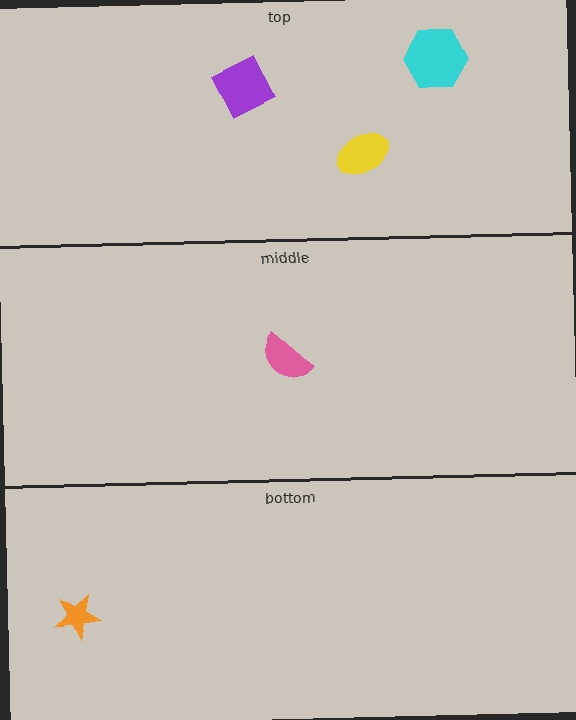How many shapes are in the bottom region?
1.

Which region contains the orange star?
The bottom region.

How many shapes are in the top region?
3.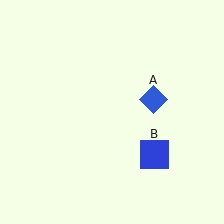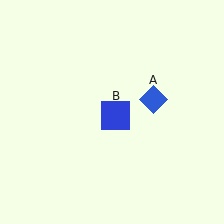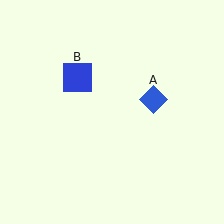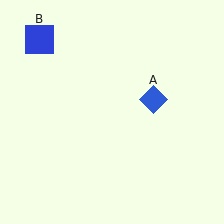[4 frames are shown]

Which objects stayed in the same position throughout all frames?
Blue diamond (object A) remained stationary.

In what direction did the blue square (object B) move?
The blue square (object B) moved up and to the left.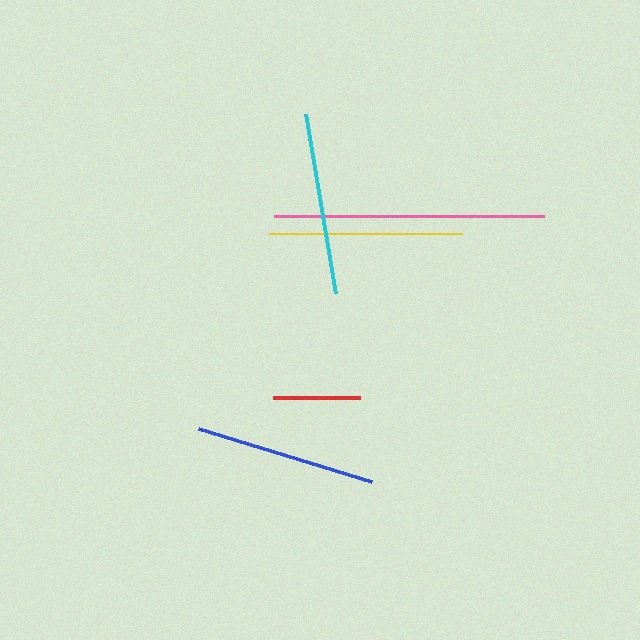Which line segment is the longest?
The pink line is the longest at approximately 271 pixels.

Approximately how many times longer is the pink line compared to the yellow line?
The pink line is approximately 1.4 times the length of the yellow line.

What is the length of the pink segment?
The pink segment is approximately 271 pixels long.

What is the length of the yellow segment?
The yellow segment is approximately 194 pixels long.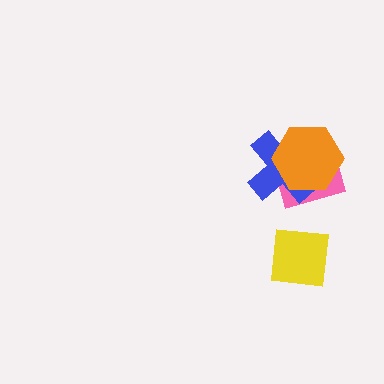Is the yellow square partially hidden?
No, no other shape covers it.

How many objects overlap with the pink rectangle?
2 objects overlap with the pink rectangle.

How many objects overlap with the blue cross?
2 objects overlap with the blue cross.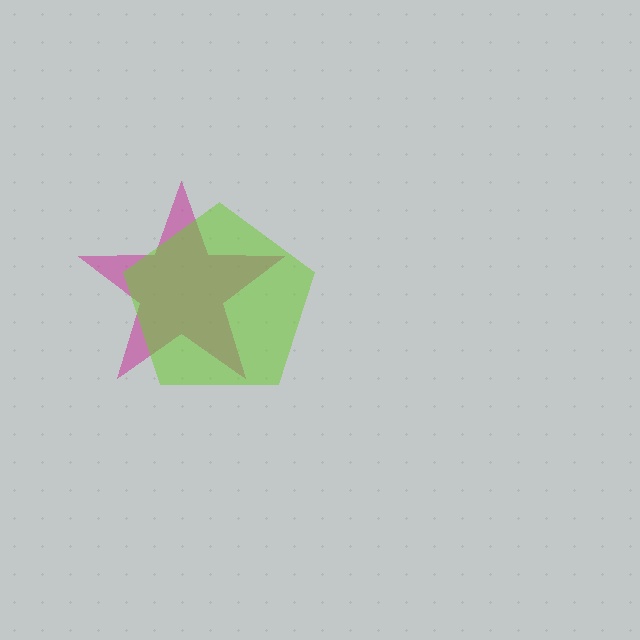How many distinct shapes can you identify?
There are 2 distinct shapes: a magenta star, a lime pentagon.